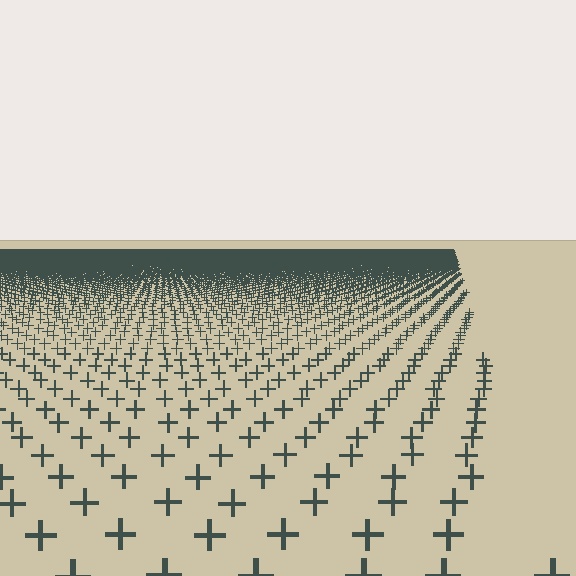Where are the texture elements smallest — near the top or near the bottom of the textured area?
Near the top.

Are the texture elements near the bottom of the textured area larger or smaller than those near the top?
Larger. Near the bottom, elements are closer to the viewer and appear at a bigger on-screen size.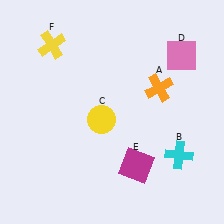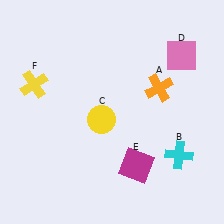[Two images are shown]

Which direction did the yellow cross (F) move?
The yellow cross (F) moved down.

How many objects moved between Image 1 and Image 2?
1 object moved between the two images.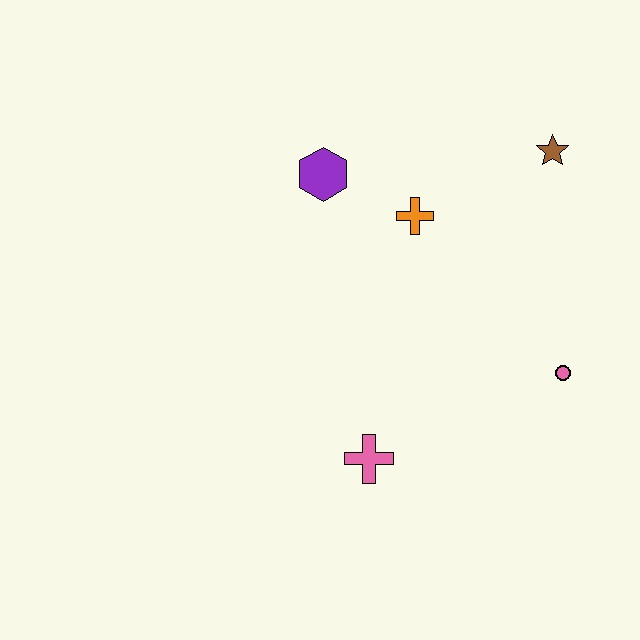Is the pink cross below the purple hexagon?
Yes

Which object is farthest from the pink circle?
The purple hexagon is farthest from the pink circle.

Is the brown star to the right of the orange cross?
Yes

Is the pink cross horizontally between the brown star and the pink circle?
No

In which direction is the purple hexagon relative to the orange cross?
The purple hexagon is to the left of the orange cross.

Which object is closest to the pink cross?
The pink circle is closest to the pink cross.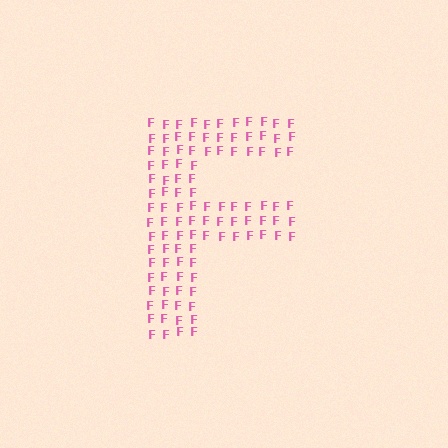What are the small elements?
The small elements are letter F's.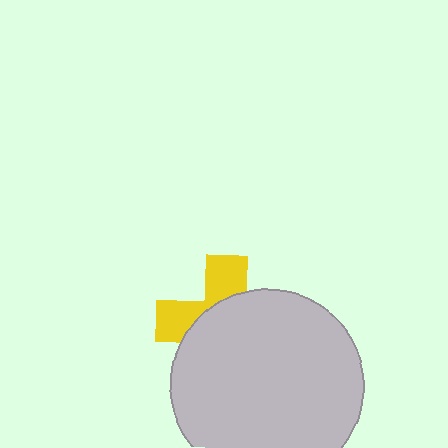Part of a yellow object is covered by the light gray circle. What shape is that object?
It is a cross.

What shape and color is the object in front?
The object in front is a light gray circle.